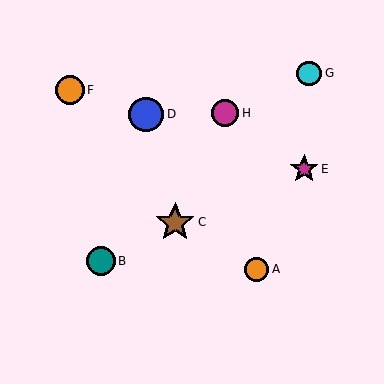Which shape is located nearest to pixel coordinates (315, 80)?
The cyan circle (labeled G) at (309, 73) is nearest to that location.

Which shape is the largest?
The brown star (labeled C) is the largest.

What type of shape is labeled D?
Shape D is a blue circle.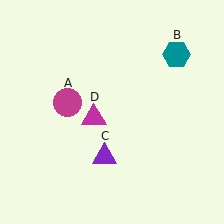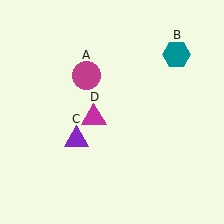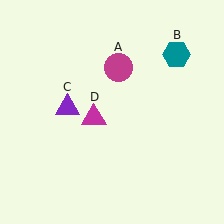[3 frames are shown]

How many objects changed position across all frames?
2 objects changed position: magenta circle (object A), purple triangle (object C).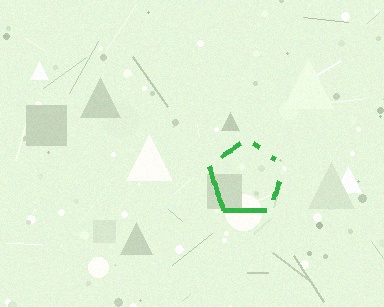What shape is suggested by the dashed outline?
The dashed outline suggests a pentagon.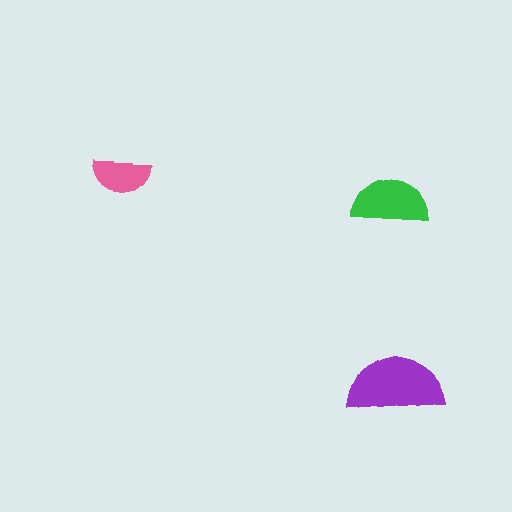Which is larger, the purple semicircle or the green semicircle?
The purple one.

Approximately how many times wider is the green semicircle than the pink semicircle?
About 1.5 times wider.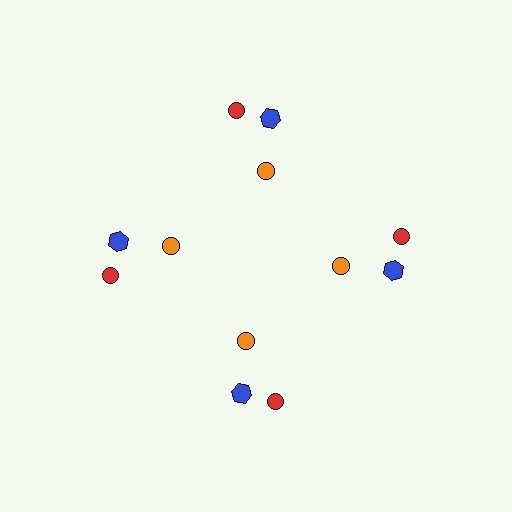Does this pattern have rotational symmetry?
Yes, this pattern has 4-fold rotational symmetry. It looks the same after rotating 90 degrees around the center.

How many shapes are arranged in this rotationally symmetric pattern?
There are 12 shapes, arranged in 4 groups of 3.